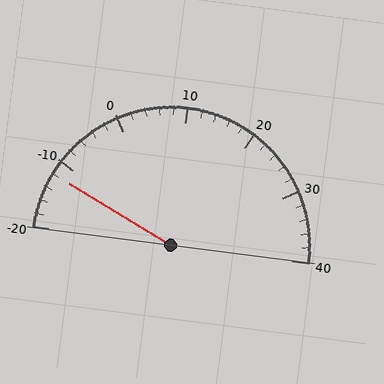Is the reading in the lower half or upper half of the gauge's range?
The reading is in the lower half of the range (-20 to 40).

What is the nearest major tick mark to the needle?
The nearest major tick mark is -10.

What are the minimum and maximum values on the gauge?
The gauge ranges from -20 to 40.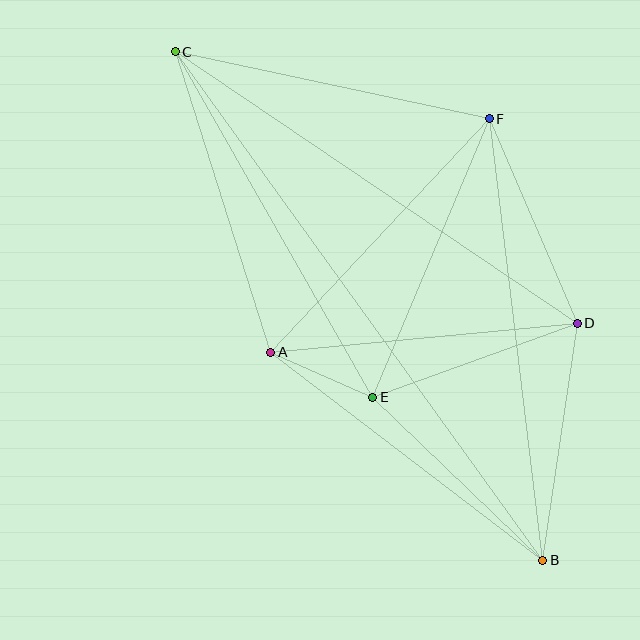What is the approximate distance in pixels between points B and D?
The distance between B and D is approximately 239 pixels.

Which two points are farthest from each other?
Points B and C are farthest from each other.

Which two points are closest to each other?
Points A and E are closest to each other.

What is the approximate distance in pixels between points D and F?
The distance between D and F is approximately 223 pixels.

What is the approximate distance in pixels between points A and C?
The distance between A and C is approximately 315 pixels.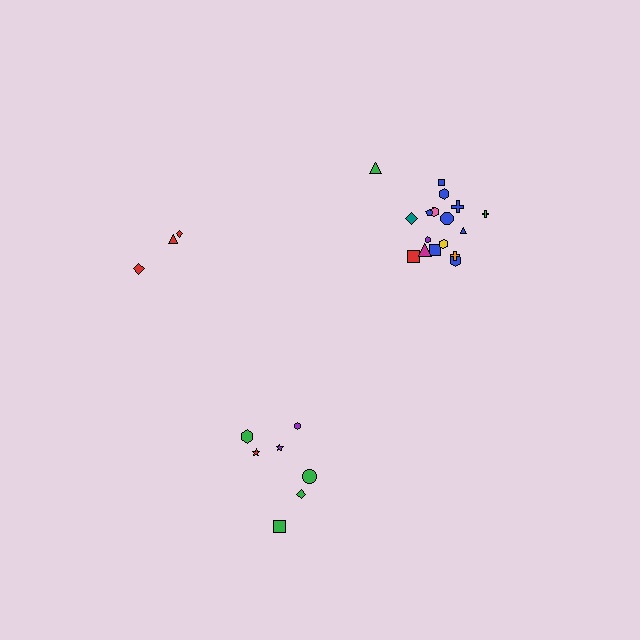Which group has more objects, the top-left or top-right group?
The top-right group.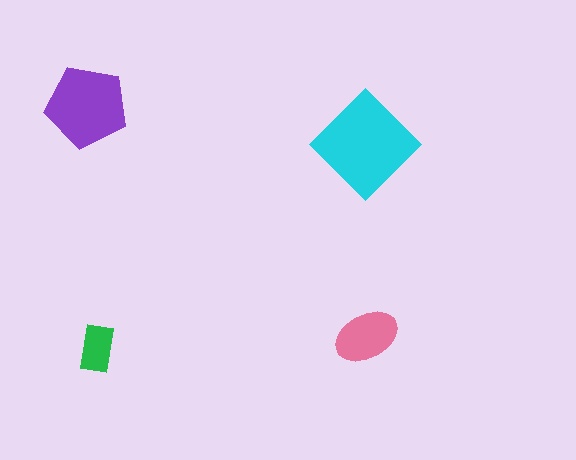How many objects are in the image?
There are 4 objects in the image.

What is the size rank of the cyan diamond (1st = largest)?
1st.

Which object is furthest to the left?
The purple pentagon is leftmost.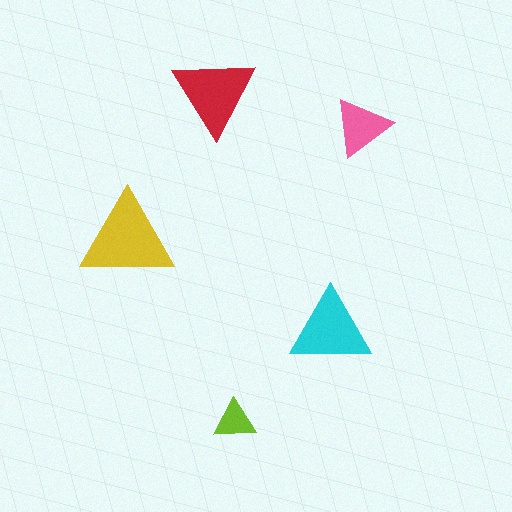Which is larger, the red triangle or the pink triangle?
The red one.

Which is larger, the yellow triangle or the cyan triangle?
The yellow one.